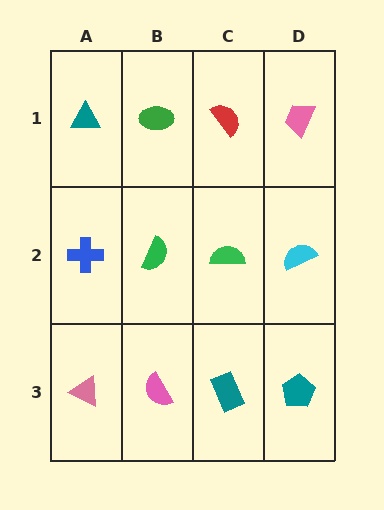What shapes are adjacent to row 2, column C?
A red semicircle (row 1, column C), a teal rectangle (row 3, column C), a green semicircle (row 2, column B), a cyan semicircle (row 2, column D).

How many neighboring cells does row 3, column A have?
2.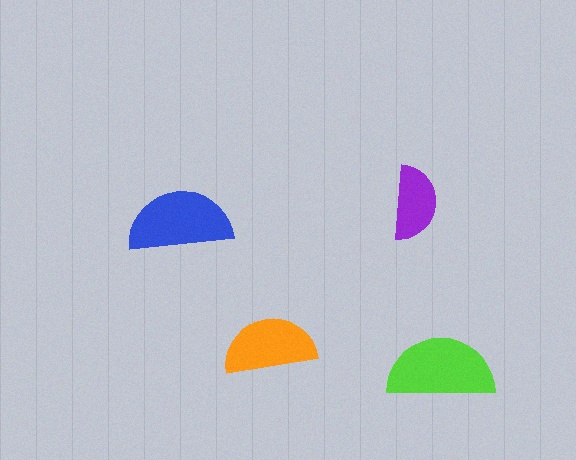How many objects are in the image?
There are 4 objects in the image.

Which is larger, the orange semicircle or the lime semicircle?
The lime one.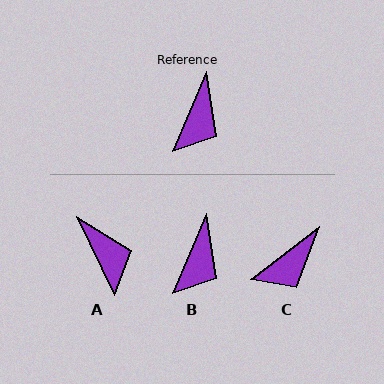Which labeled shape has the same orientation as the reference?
B.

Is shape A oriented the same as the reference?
No, it is off by about 49 degrees.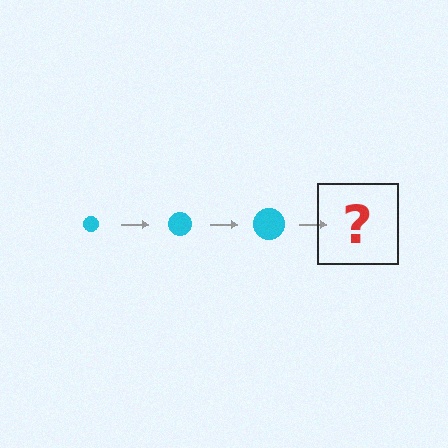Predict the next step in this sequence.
The next step is a cyan circle, larger than the previous one.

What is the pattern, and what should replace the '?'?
The pattern is that the circle gets progressively larger each step. The '?' should be a cyan circle, larger than the previous one.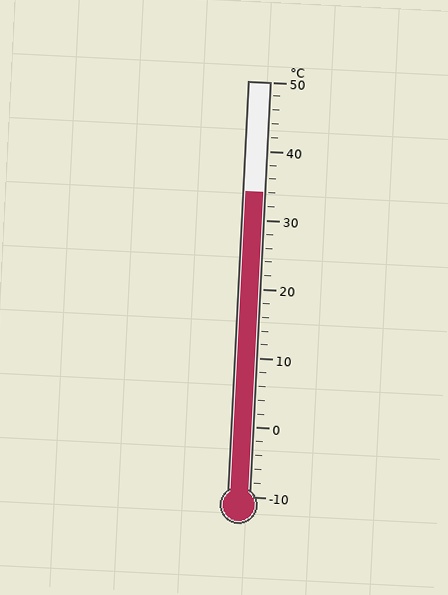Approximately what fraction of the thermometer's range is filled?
The thermometer is filled to approximately 75% of its range.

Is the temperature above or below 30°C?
The temperature is above 30°C.